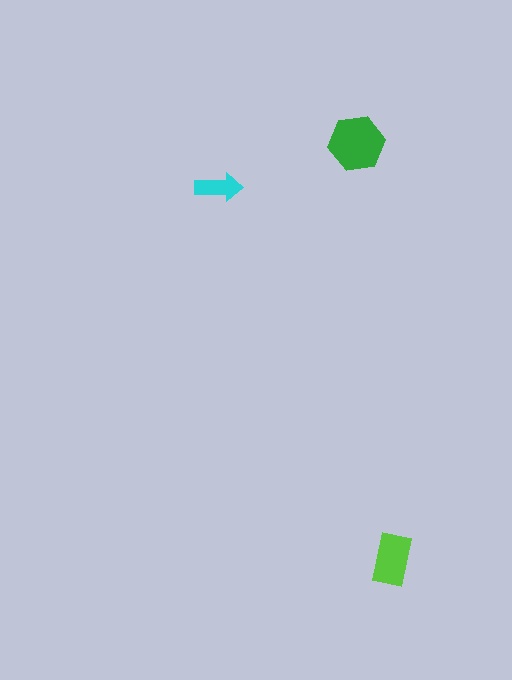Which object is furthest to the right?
The lime rectangle is rightmost.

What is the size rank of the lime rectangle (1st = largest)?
2nd.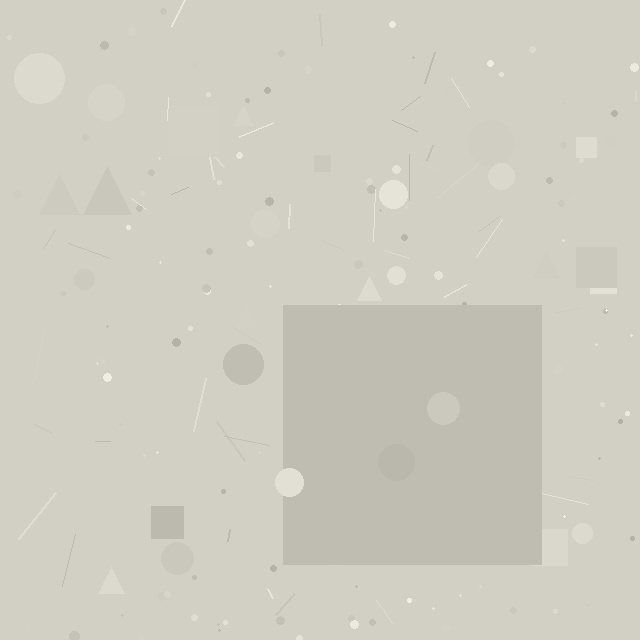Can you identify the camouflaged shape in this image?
The camouflaged shape is a square.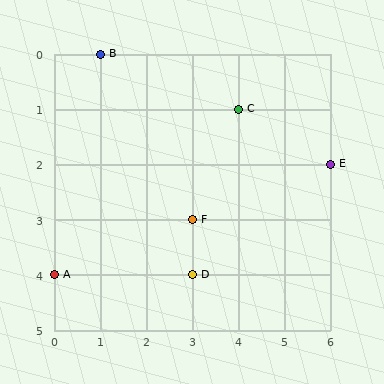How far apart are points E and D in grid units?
Points E and D are 3 columns and 2 rows apart (about 3.6 grid units diagonally).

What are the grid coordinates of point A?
Point A is at grid coordinates (0, 4).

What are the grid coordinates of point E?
Point E is at grid coordinates (6, 2).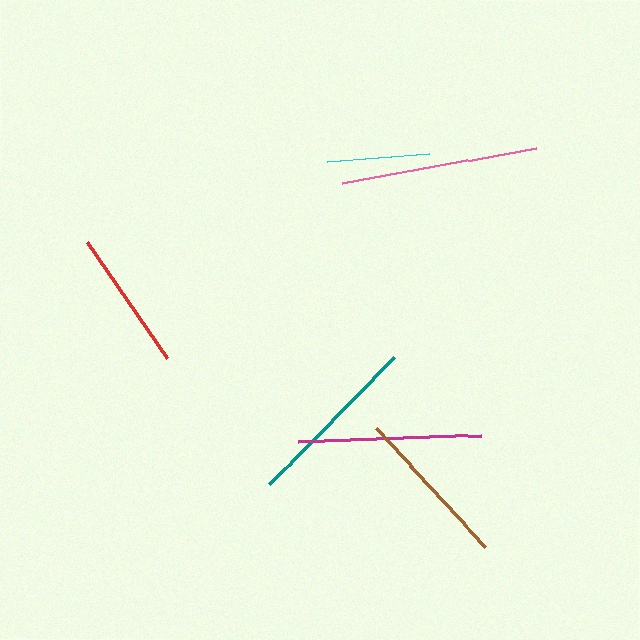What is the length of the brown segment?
The brown segment is approximately 161 pixels long.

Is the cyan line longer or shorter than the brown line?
The brown line is longer than the cyan line.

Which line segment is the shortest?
The cyan line is the shortest at approximately 102 pixels.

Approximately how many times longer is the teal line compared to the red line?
The teal line is approximately 1.3 times the length of the red line.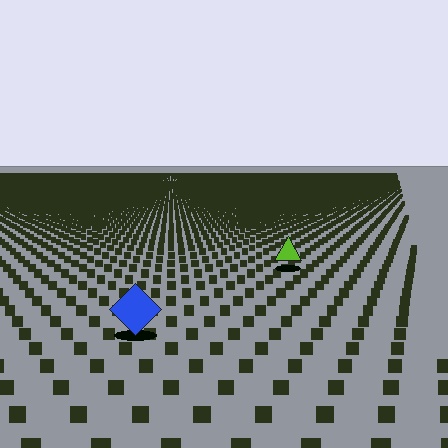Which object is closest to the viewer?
The blue diamond is closest. The texture marks near it are larger and more spread out.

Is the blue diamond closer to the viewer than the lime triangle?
Yes. The blue diamond is closer — you can tell from the texture gradient: the ground texture is coarser near it.